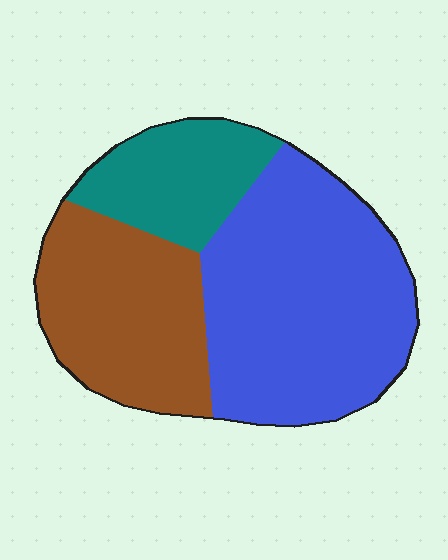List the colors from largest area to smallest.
From largest to smallest: blue, brown, teal.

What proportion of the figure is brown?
Brown covers about 30% of the figure.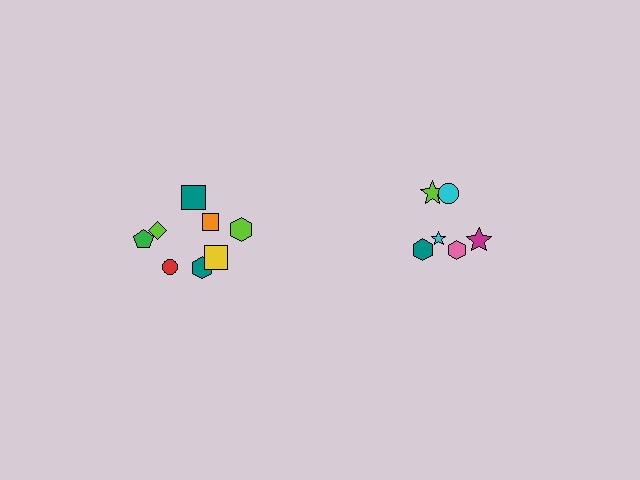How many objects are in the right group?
There are 6 objects.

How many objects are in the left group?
There are 8 objects.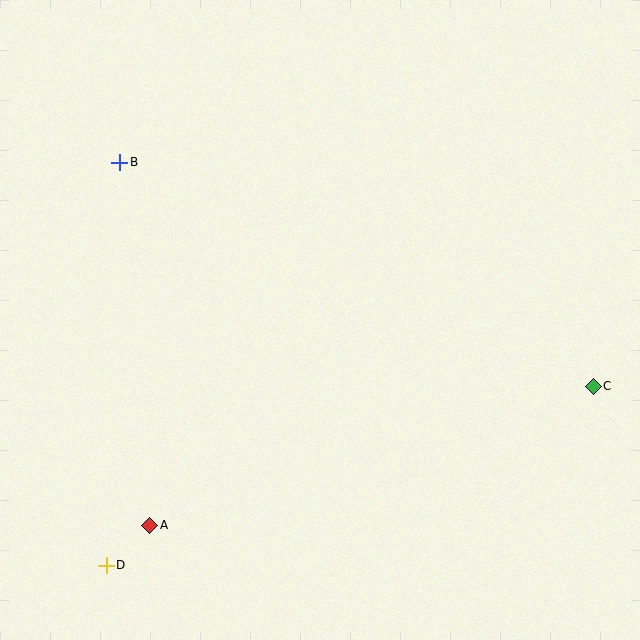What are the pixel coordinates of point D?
Point D is at (106, 565).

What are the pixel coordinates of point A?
Point A is at (150, 525).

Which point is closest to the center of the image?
Point B at (120, 162) is closest to the center.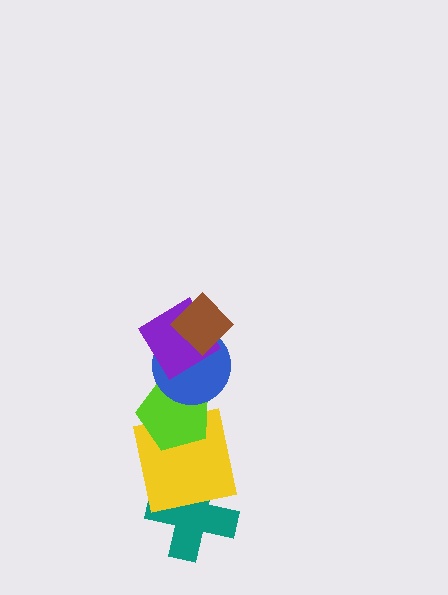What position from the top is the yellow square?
The yellow square is 5th from the top.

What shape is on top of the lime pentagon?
The blue circle is on top of the lime pentagon.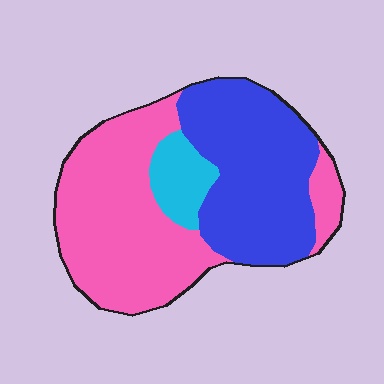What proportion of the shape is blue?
Blue covers 41% of the shape.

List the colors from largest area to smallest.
From largest to smallest: pink, blue, cyan.